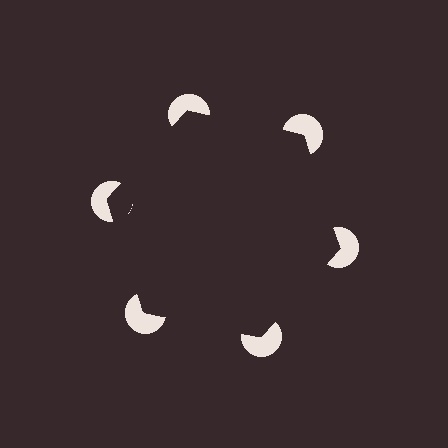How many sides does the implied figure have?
6 sides.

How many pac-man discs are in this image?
There are 6 — one at each vertex of the illusory hexagon.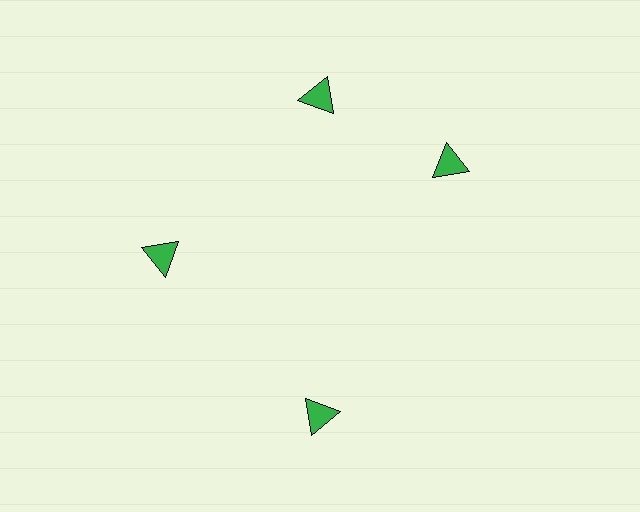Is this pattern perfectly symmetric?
No. The 4 green triangles are arranged in a ring, but one element near the 3 o'clock position is rotated out of alignment along the ring, breaking the 4-fold rotational symmetry.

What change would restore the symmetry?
The symmetry would be restored by rotating it back into even spacing with its neighbors so that all 4 triangles sit at equal angles and equal distance from the center.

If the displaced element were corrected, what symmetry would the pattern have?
It would have 4-fold rotational symmetry — the pattern would map onto itself every 90 degrees.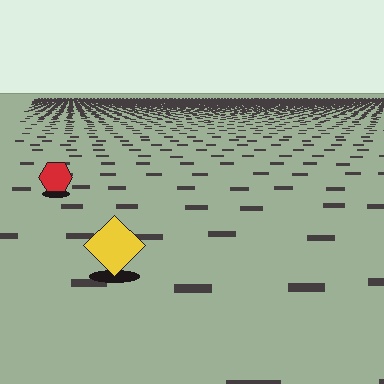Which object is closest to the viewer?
The yellow diamond is closest. The texture marks near it are larger and more spread out.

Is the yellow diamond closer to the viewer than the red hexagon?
Yes. The yellow diamond is closer — you can tell from the texture gradient: the ground texture is coarser near it.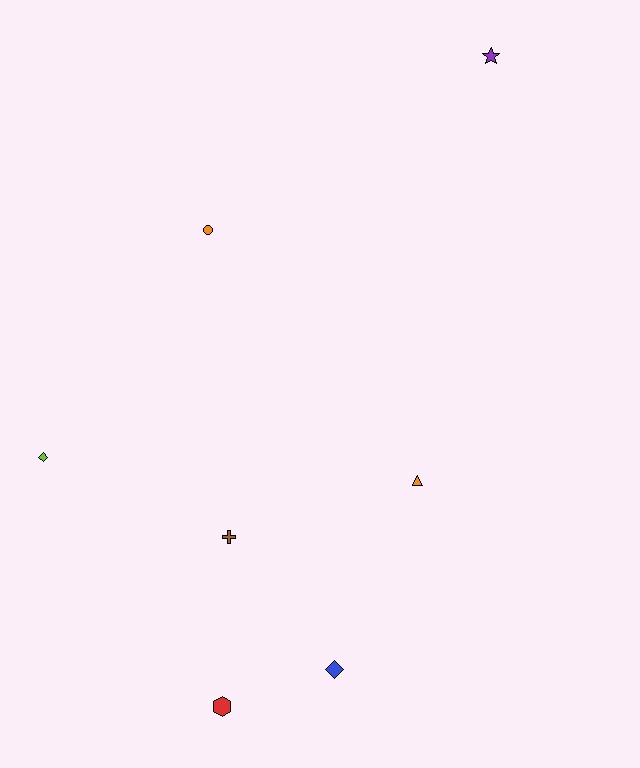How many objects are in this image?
There are 7 objects.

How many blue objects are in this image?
There is 1 blue object.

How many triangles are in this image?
There is 1 triangle.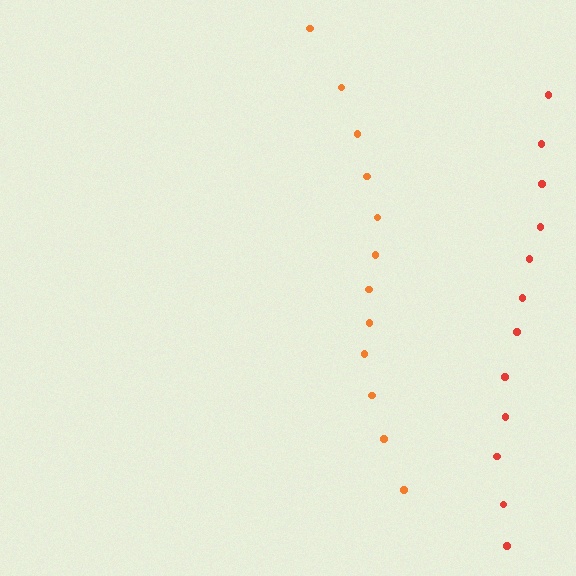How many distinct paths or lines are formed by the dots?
There are 2 distinct paths.